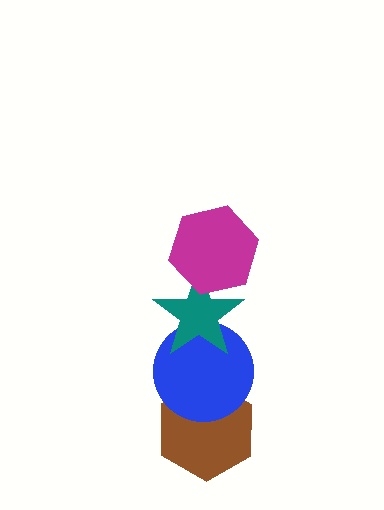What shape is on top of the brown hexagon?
The blue circle is on top of the brown hexagon.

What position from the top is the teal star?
The teal star is 2nd from the top.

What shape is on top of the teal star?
The magenta hexagon is on top of the teal star.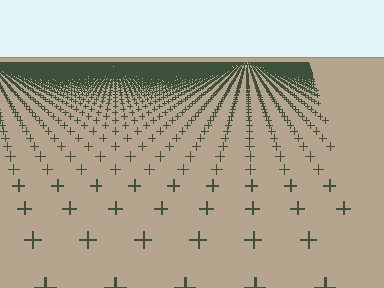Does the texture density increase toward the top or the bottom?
Density increases toward the top.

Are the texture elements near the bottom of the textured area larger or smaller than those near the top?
Larger. Near the bottom, elements are closer to the viewer and appear at a bigger on-screen size.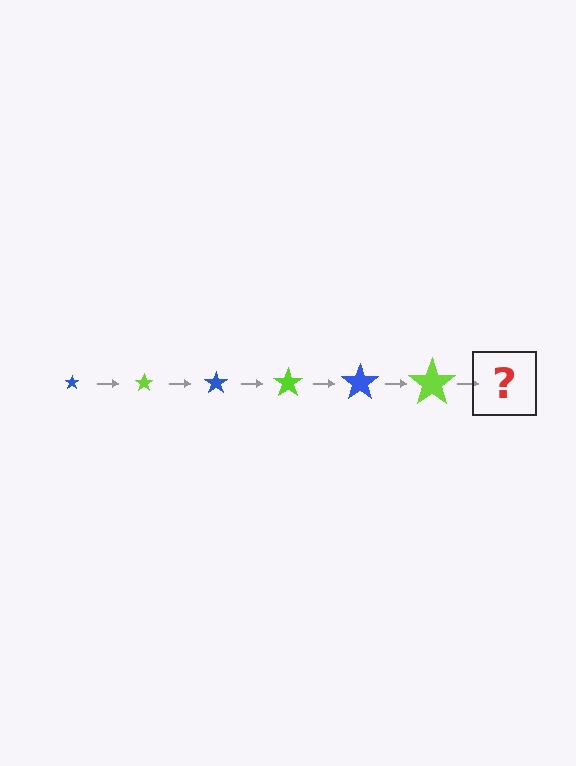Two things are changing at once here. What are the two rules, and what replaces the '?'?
The two rules are that the star grows larger each step and the color cycles through blue and lime. The '?' should be a blue star, larger than the previous one.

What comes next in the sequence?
The next element should be a blue star, larger than the previous one.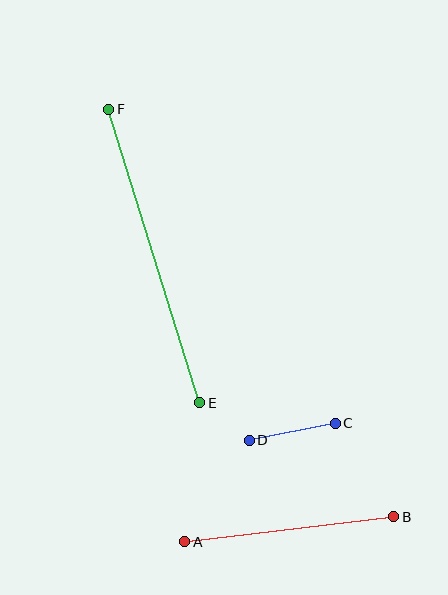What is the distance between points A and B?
The distance is approximately 210 pixels.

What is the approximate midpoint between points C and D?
The midpoint is at approximately (292, 432) pixels.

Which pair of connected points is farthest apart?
Points E and F are farthest apart.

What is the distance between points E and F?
The distance is approximately 307 pixels.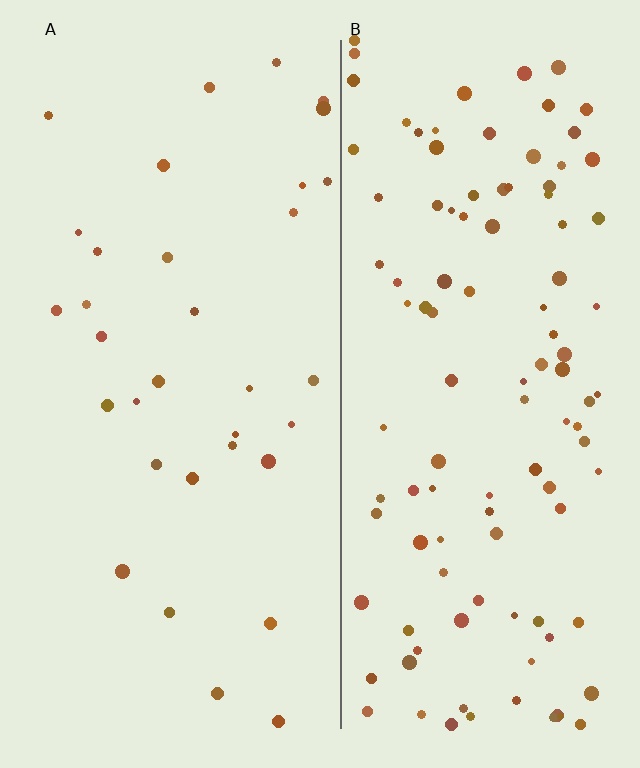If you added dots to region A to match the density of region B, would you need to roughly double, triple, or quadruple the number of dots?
Approximately triple.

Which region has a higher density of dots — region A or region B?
B (the right).